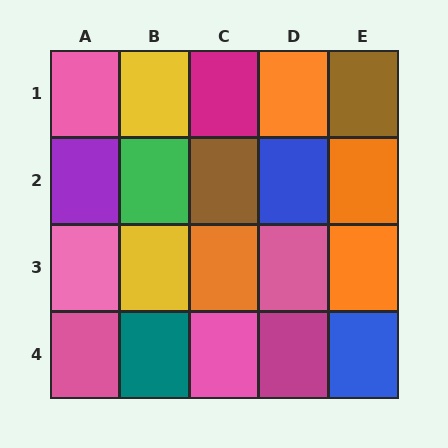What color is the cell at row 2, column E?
Orange.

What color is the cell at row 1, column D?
Orange.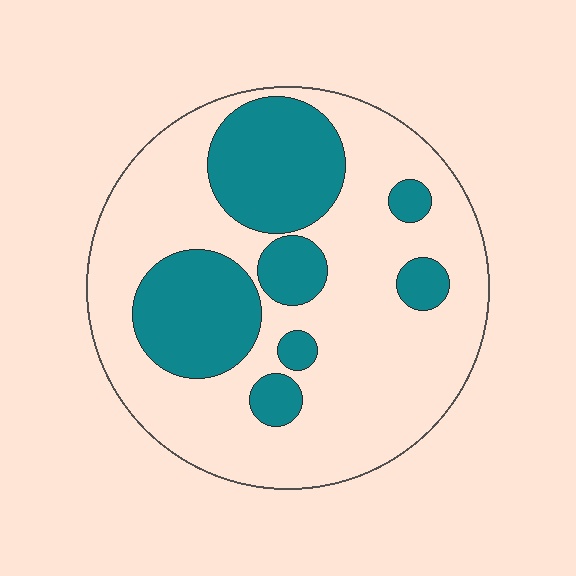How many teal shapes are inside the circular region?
7.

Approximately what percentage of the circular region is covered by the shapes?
Approximately 30%.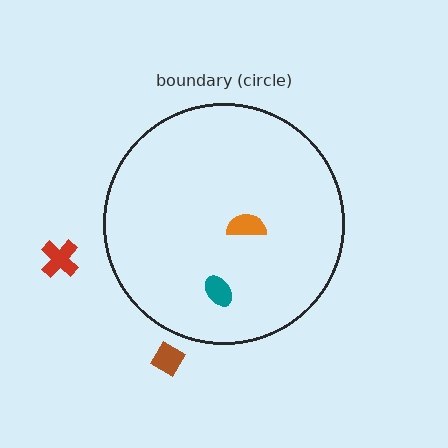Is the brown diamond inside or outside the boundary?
Outside.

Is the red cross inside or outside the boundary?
Outside.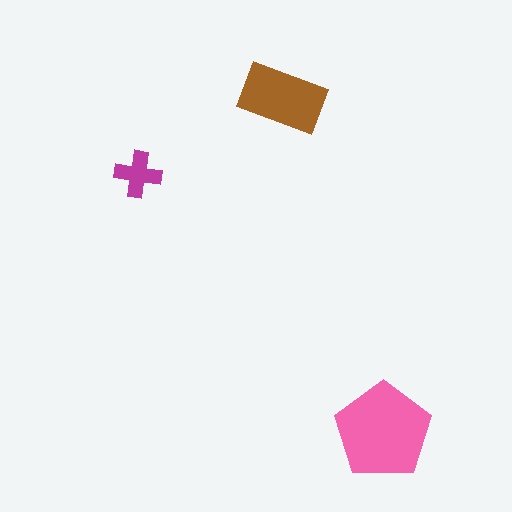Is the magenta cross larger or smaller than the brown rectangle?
Smaller.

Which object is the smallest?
The magenta cross.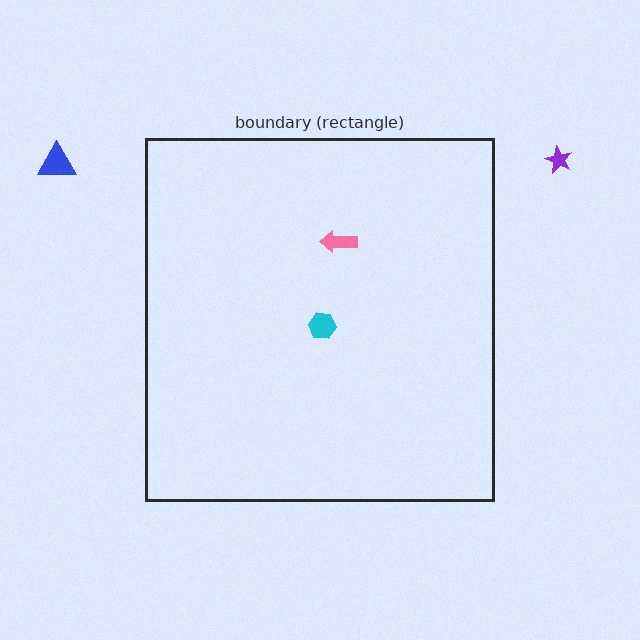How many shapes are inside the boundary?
2 inside, 2 outside.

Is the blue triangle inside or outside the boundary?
Outside.